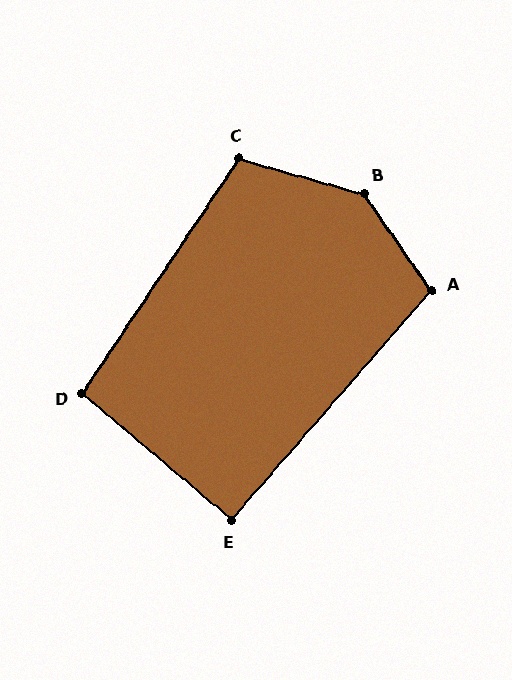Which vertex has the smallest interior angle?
E, at approximately 91 degrees.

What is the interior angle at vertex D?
Approximately 97 degrees (obtuse).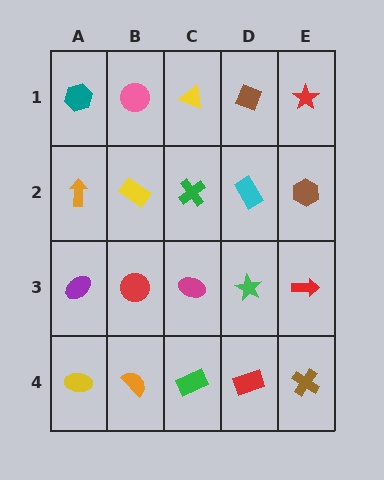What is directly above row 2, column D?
A brown diamond.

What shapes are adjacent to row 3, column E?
A brown hexagon (row 2, column E), a brown cross (row 4, column E), a green star (row 3, column D).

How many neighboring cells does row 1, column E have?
2.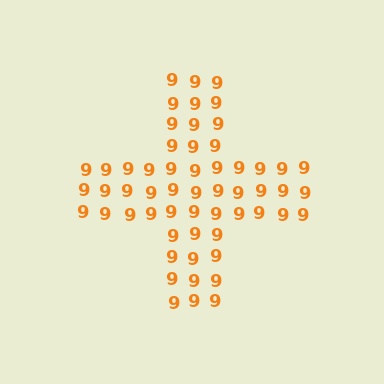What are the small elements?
The small elements are digit 9's.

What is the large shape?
The large shape is a cross.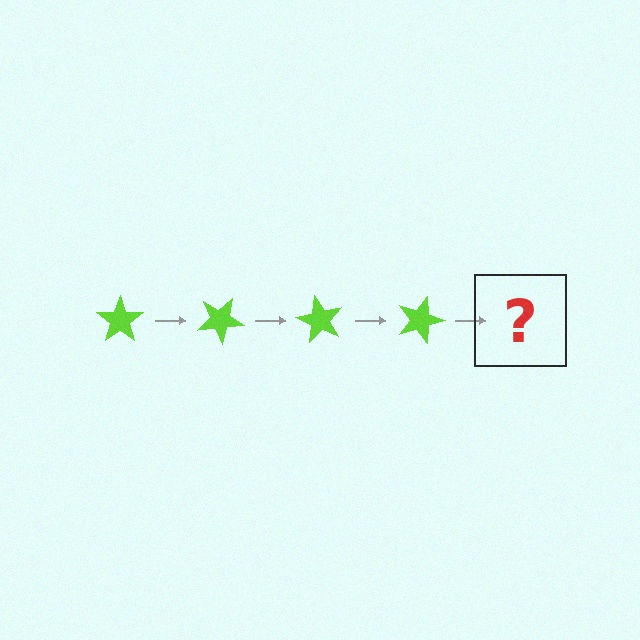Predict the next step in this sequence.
The next step is a lime star rotated 120 degrees.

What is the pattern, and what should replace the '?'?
The pattern is that the star rotates 30 degrees each step. The '?' should be a lime star rotated 120 degrees.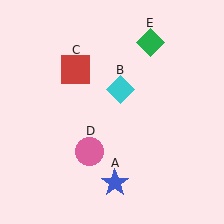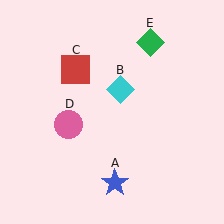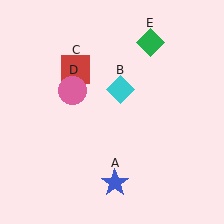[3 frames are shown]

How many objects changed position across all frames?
1 object changed position: pink circle (object D).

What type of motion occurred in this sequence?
The pink circle (object D) rotated clockwise around the center of the scene.